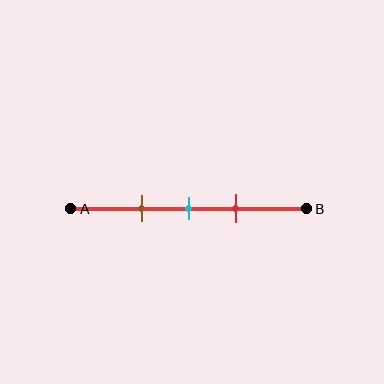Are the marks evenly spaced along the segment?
Yes, the marks are approximately evenly spaced.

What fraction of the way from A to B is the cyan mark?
The cyan mark is approximately 50% (0.5) of the way from A to B.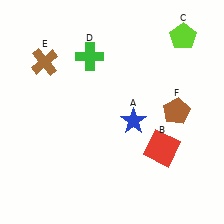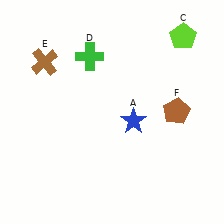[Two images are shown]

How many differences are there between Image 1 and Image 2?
There is 1 difference between the two images.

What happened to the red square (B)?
The red square (B) was removed in Image 2. It was in the bottom-right area of Image 1.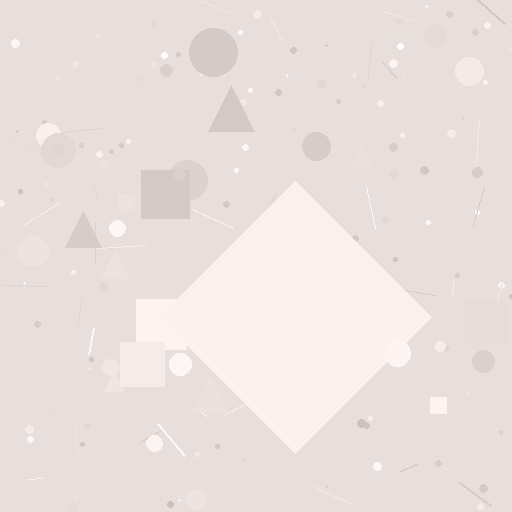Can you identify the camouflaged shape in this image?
The camouflaged shape is a diamond.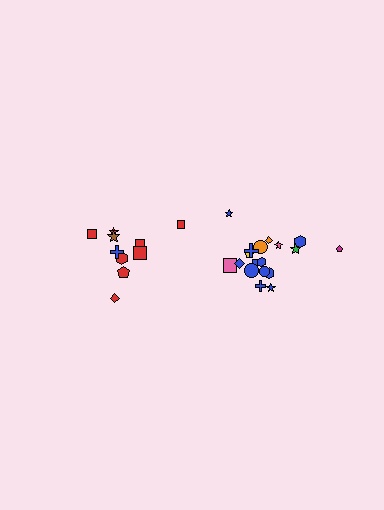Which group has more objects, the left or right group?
The right group.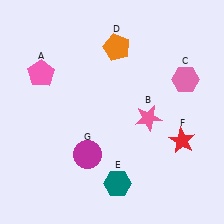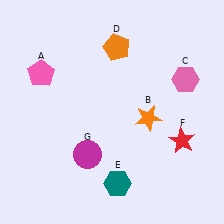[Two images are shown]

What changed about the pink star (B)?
In Image 1, B is pink. In Image 2, it changed to orange.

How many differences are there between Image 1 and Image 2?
There is 1 difference between the two images.